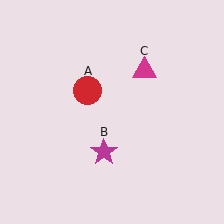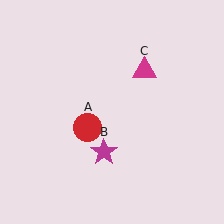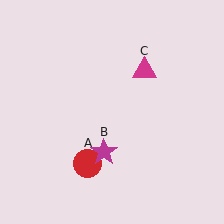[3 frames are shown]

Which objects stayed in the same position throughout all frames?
Magenta star (object B) and magenta triangle (object C) remained stationary.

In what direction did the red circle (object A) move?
The red circle (object A) moved down.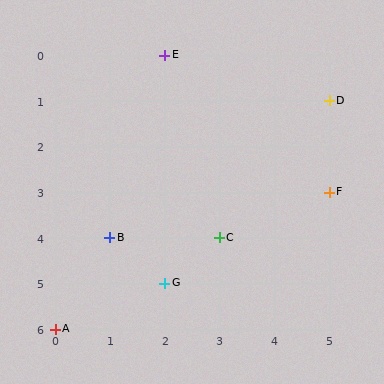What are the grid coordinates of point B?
Point B is at grid coordinates (1, 4).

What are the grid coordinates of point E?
Point E is at grid coordinates (2, 0).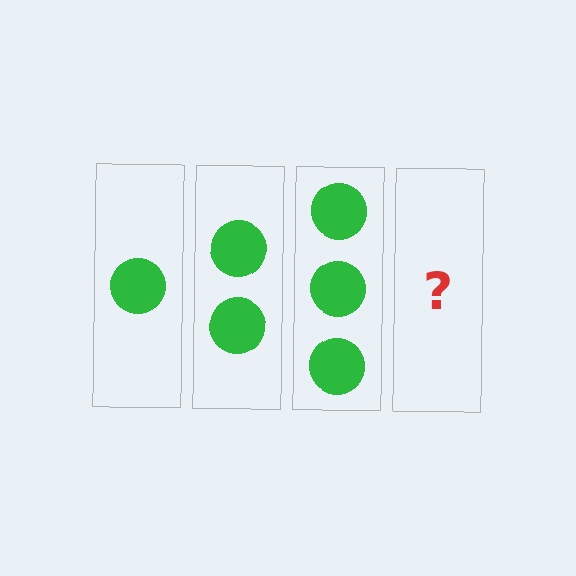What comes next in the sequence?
The next element should be 4 circles.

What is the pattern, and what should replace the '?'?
The pattern is that each step adds one more circle. The '?' should be 4 circles.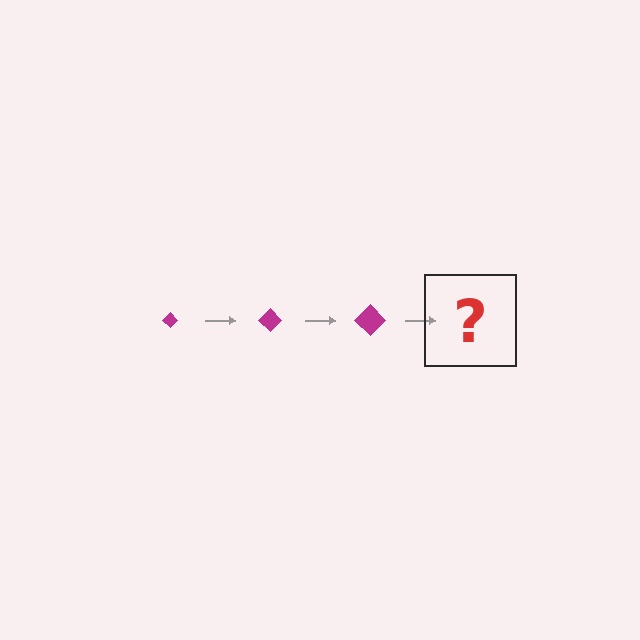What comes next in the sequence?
The next element should be a magenta diamond, larger than the previous one.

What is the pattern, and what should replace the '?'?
The pattern is that the diamond gets progressively larger each step. The '?' should be a magenta diamond, larger than the previous one.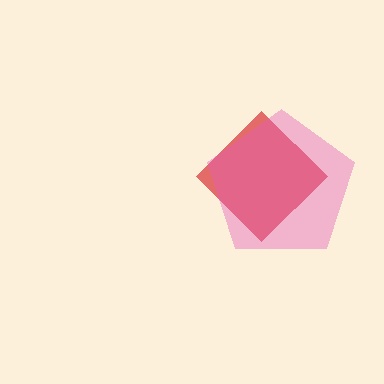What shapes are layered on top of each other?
The layered shapes are: a red diamond, a pink pentagon.